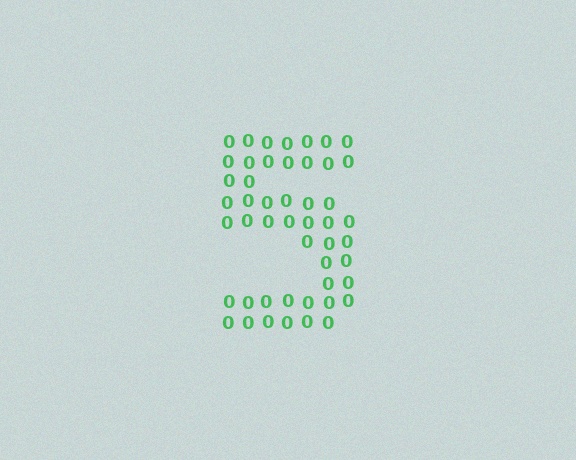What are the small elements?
The small elements are digit 0's.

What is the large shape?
The large shape is the digit 5.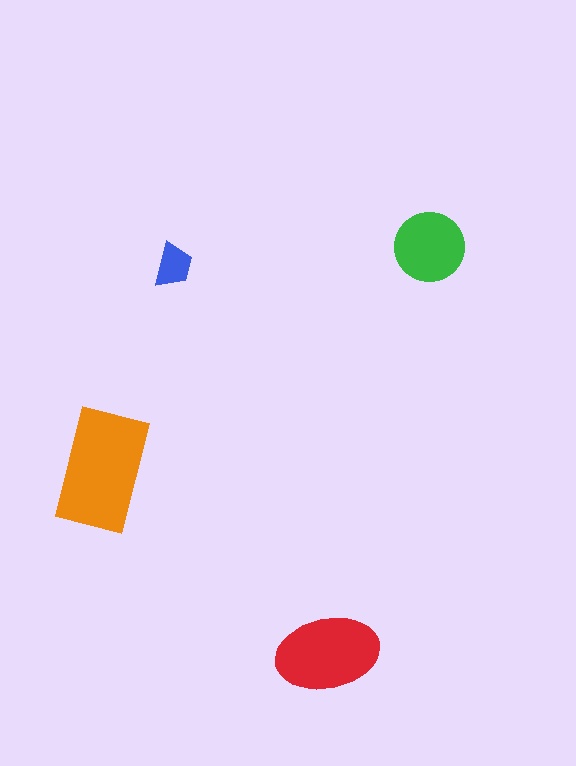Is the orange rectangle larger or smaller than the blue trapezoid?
Larger.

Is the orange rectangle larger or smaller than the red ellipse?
Larger.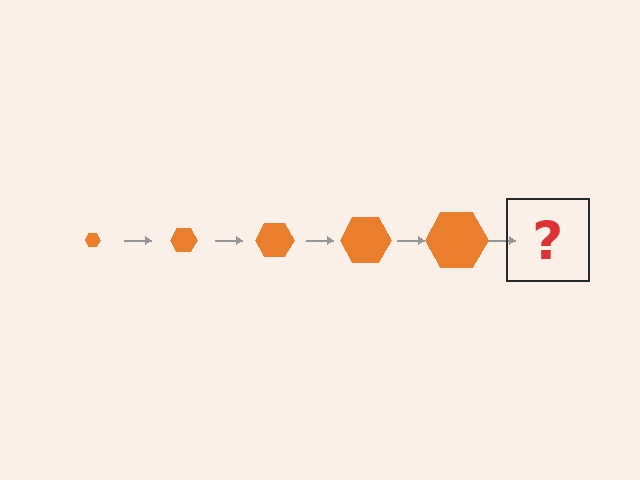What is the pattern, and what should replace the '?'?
The pattern is that the hexagon gets progressively larger each step. The '?' should be an orange hexagon, larger than the previous one.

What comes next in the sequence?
The next element should be an orange hexagon, larger than the previous one.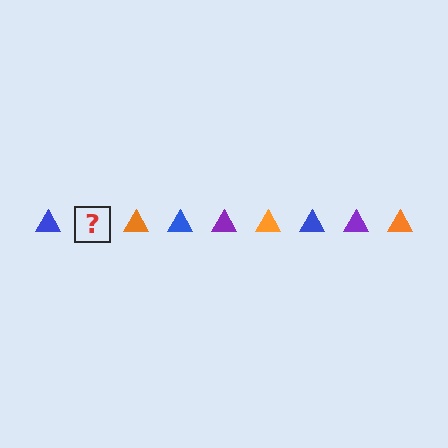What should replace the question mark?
The question mark should be replaced with a purple triangle.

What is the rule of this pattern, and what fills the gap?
The rule is that the pattern cycles through blue, purple, orange triangles. The gap should be filled with a purple triangle.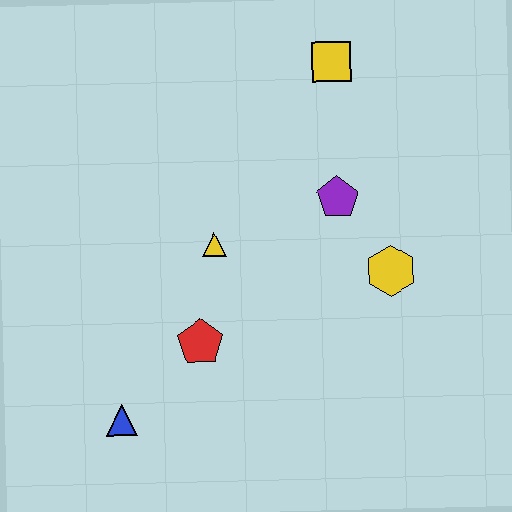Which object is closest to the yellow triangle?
The red pentagon is closest to the yellow triangle.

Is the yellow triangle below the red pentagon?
No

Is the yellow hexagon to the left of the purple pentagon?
No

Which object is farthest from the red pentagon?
The yellow square is farthest from the red pentagon.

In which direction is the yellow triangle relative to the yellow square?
The yellow triangle is below the yellow square.